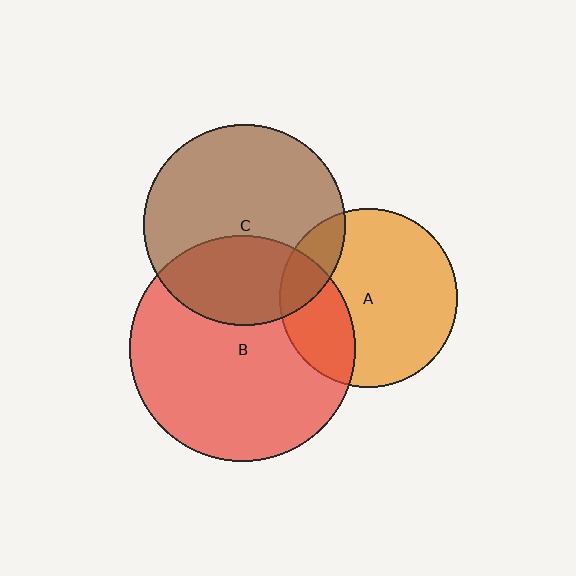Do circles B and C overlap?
Yes.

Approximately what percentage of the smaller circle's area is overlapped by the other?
Approximately 35%.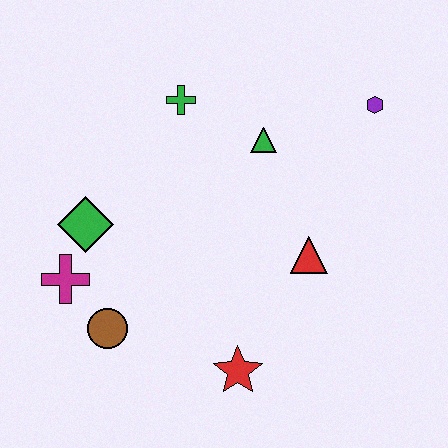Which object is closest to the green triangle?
The green cross is closest to the green triangle.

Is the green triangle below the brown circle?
No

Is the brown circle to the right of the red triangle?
No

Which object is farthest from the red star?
The purple hexagon is farthest from the red star.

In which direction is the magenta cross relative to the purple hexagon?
The magenta cross is to the left of the purple hexagon.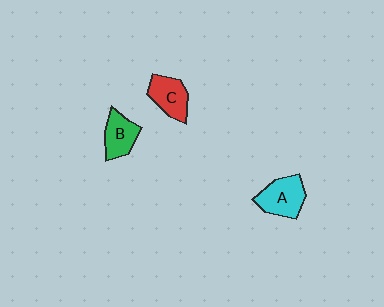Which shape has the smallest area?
Shape B (green).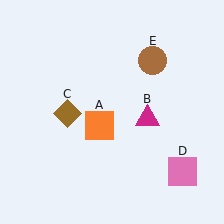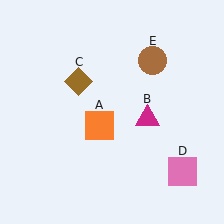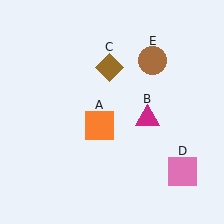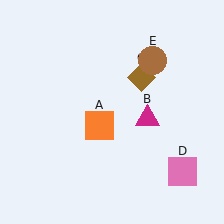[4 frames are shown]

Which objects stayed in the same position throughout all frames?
Orange square (object A) and magenta triangle (object B) and pink square (object D) and brown circle (object E) remained stationary.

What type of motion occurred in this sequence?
The brown diamond (object C) rotated clockwise around the center of the scene.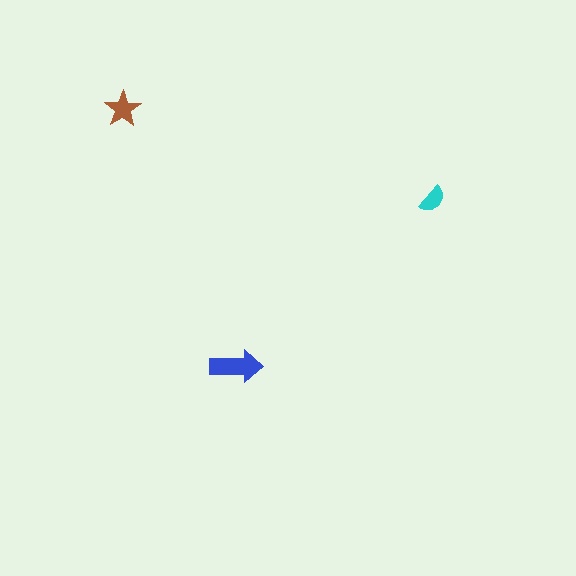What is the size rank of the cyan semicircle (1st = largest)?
3rd.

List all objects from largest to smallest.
The blue arrow, the brown star, the cyan semicircle.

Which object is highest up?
The brown star is topmost.